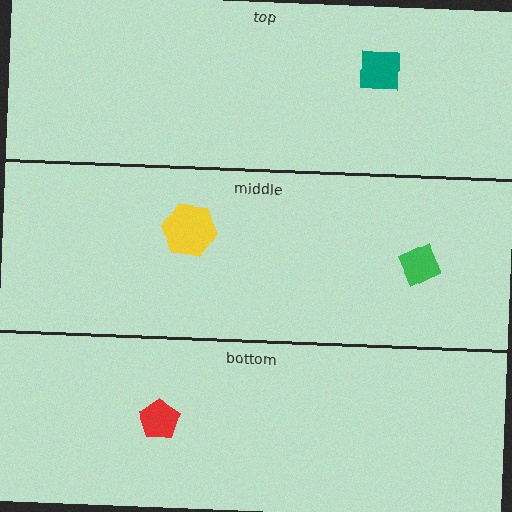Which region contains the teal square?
The top region.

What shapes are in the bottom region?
The red pentagon.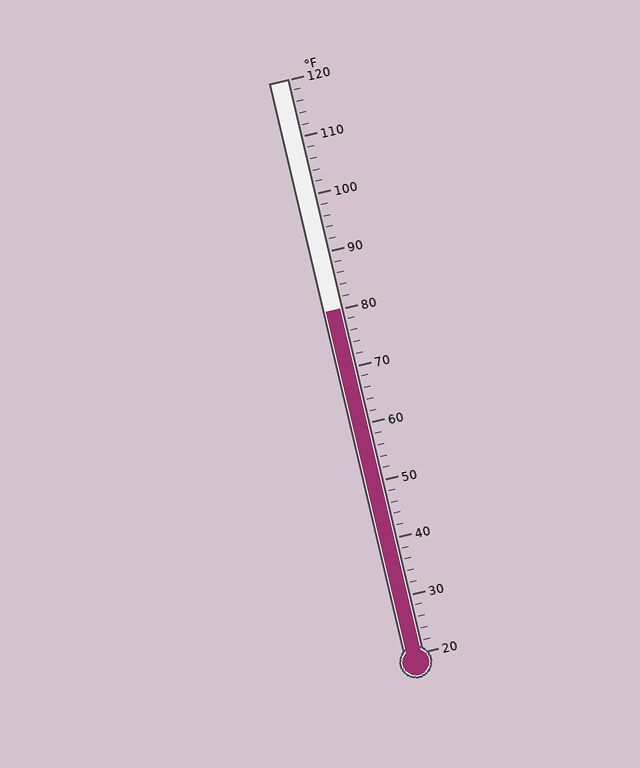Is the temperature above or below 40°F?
The temperature is above 40°F.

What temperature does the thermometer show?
The thermometer shows approximately 80°F.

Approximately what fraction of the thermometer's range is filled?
The thermometer is filled to approximately 60% of its range.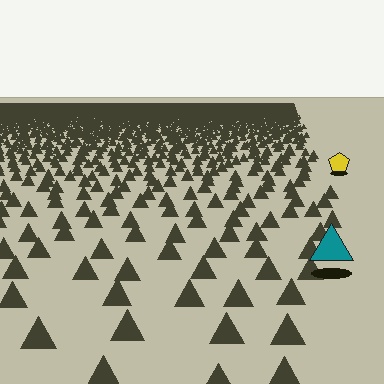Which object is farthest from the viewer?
The yellow pentagon is farthest from the viewer. It appears smaller and the ground texture around it is denser.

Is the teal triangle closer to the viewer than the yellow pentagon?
Yes. The teal triangle is closer — you can tell from the texture gradient: the ground texture is coarser near it.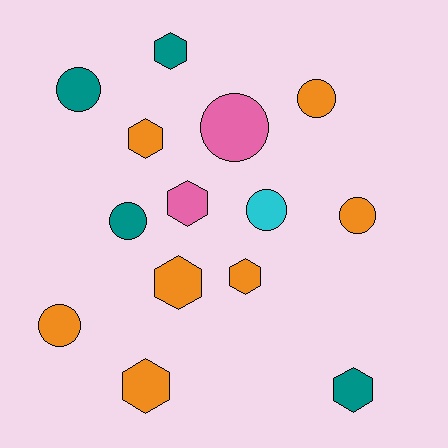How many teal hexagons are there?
There are 2 teal hexagons.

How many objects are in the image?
There are 14 objects.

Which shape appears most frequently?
Circle, with 7 objects.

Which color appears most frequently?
Orange, with 7 objects.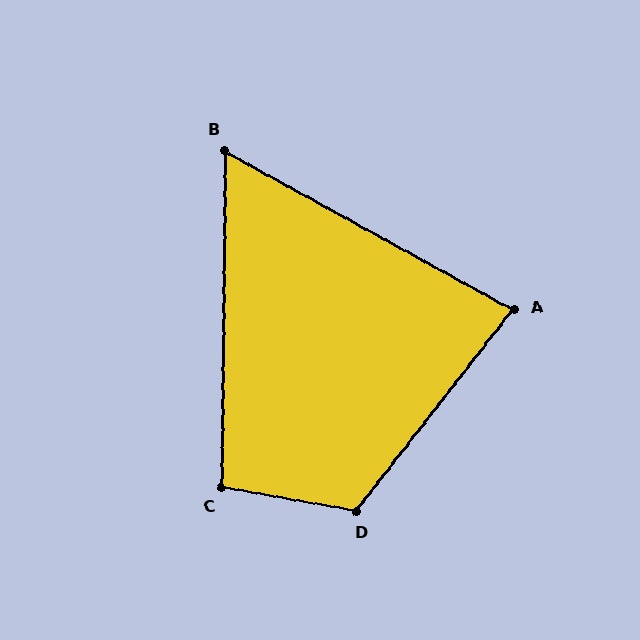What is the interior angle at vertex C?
Approximately 99 degrees (obtuse).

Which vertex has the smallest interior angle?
B, at approximately 62 degrees.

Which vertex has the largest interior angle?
D, at approximately 118 degrees.